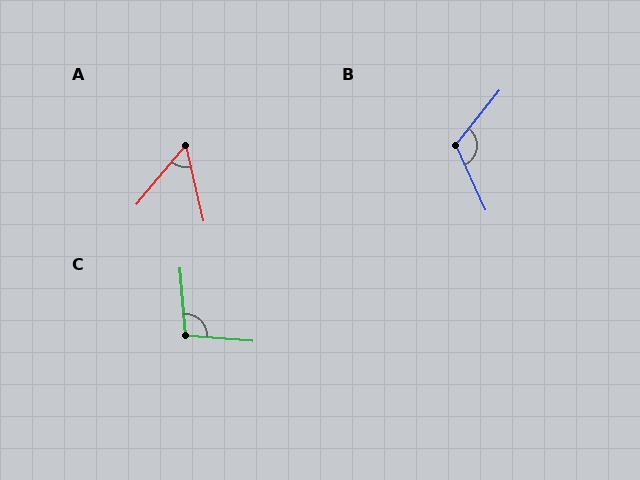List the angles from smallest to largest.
A (52°), C (99°), B (117°).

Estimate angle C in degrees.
Approximately 99 degrees.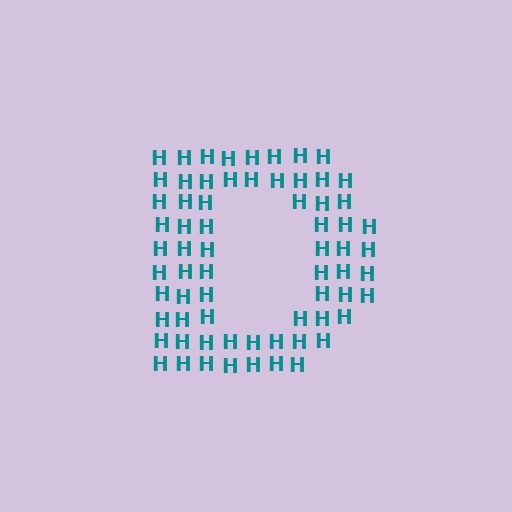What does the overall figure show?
The overall figure shows the letter D.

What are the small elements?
The small elements are letter H's.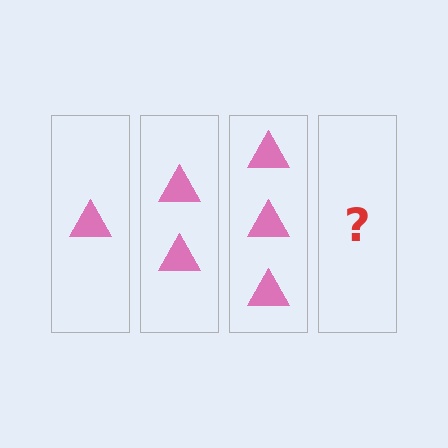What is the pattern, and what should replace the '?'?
The pattern is that each step adds one more triangle. The '?' should be 4 triangles.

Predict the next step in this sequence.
The next step is 4 triangles.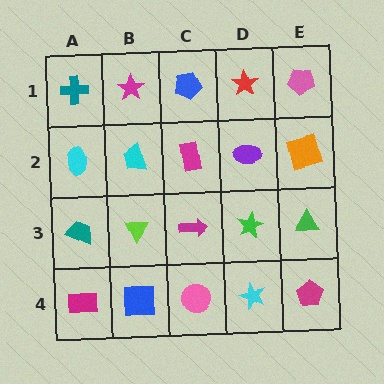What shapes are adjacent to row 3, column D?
A purple ellipse (row 2, column D), a cyan star (row 4, column D), a magenta arrow (row 3, column C), a green triangle (row 3, column E).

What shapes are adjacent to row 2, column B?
A magenta star (row 1, column B), a lime triangle (row 3, column B), a cyan ellipse (row 2, column A), a magenta rectangle (row 2, column C).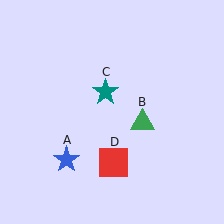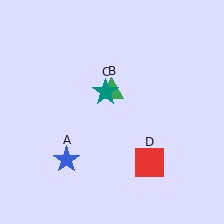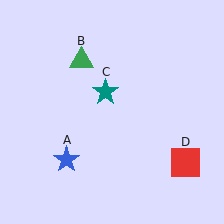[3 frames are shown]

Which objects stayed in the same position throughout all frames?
Blue star (object A) and teal star (object C) remained stationary.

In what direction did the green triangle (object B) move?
The green triangle (object B) moved up and to the left.